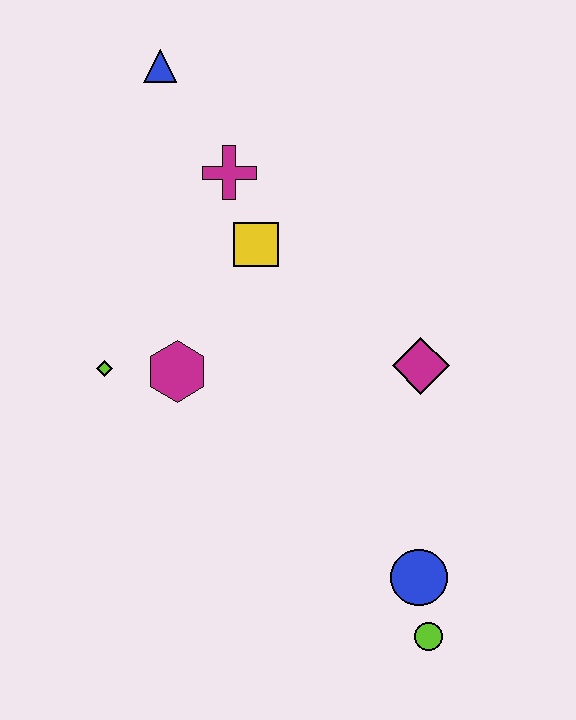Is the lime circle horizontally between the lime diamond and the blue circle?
No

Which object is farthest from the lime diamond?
The lime circle is farthest from the lime diamond.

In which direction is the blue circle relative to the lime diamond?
The blue circle is to the right of the lime diamond.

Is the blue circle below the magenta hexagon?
Yes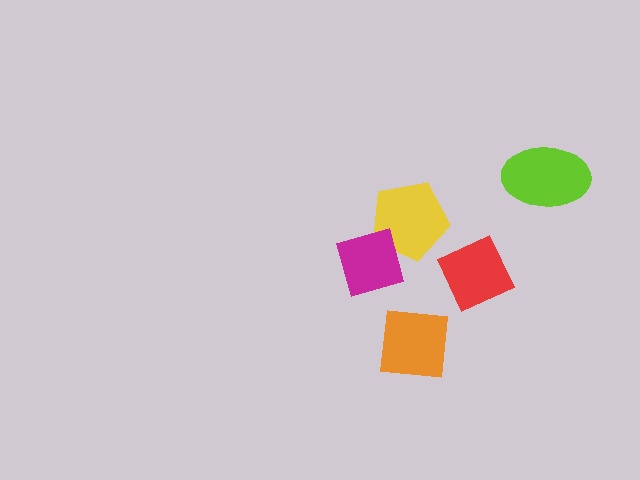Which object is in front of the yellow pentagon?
The magenta diamond is in front of the yellow pentagon.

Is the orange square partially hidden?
No, no other shape covers it.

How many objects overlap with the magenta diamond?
1 object overlaps with the magenta diamond.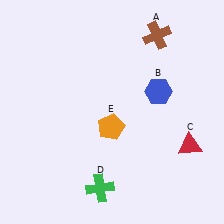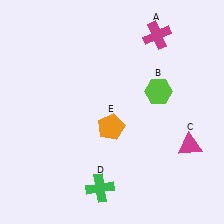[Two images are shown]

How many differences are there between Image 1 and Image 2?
There are 3 differences between the two images.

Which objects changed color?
A changed from brown to magenta. B changed from blue to lime. C changed from red to magenta.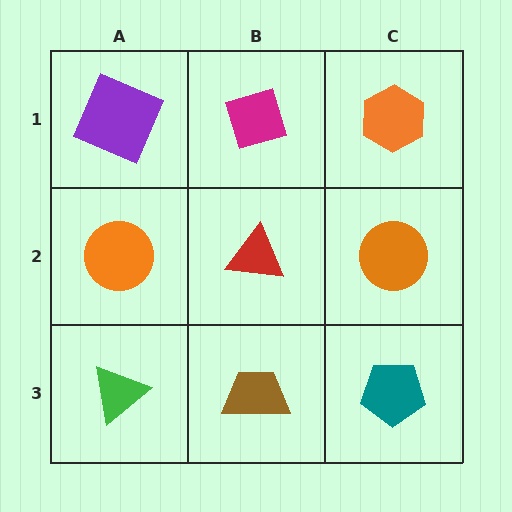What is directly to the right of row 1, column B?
An orange hexagon.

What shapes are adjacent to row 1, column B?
A red triangle (row 2, column B), a purple square (row 1, column A), an orange hexagon (row 1, column C).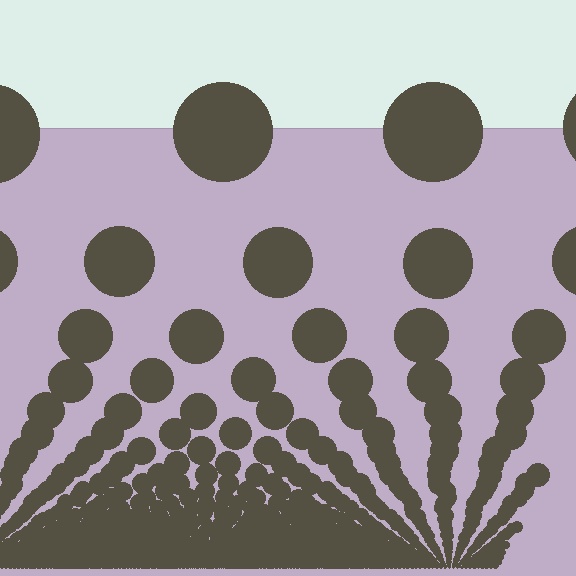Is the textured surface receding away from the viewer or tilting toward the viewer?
The surface appears to tilt toward the viewer. Texture elements get larger and sparser toward the top.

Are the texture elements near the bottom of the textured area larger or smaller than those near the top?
Smaller. The gradient is inverted — elements near the bottom are smaller and denser.